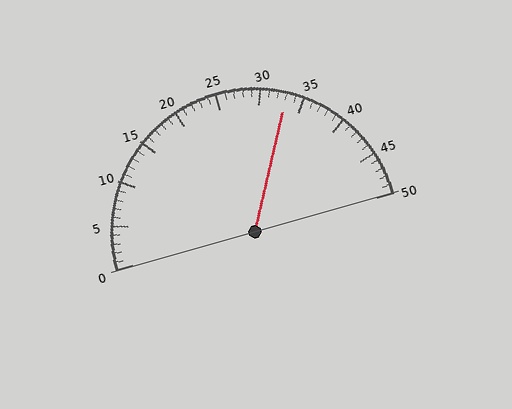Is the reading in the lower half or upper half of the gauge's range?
The reading is in the upper half of the range (0 to 50).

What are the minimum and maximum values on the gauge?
The gauge ranges from 0 to 50.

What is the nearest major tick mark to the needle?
The nearest major tick mark is 35.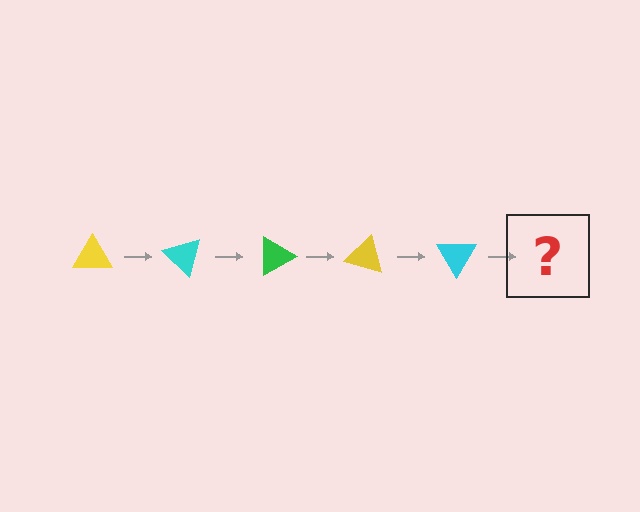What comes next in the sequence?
The next element should be a green triangle, rotated 225 degrees from the start.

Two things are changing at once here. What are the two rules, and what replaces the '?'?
The two rules are that it rotates 45 degrees each step and the color cycles through yellow, cyan, and green. The '?' should be a green triangle, rotated 225 degrees from the start.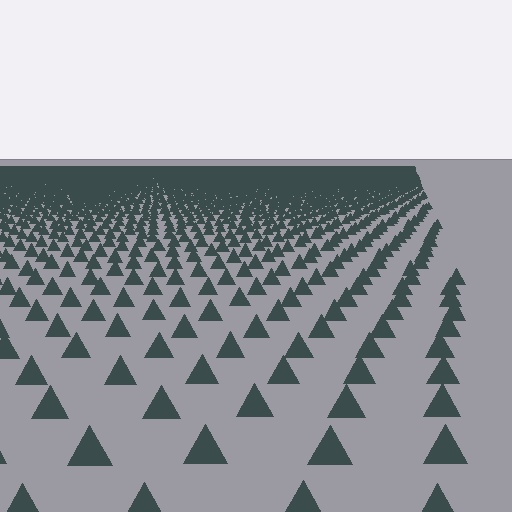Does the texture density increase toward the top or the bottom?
Density increases toward the top.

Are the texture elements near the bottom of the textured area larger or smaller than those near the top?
Larger. Near the bottom, elements are closer to the viewer and appear at a bigger on-screen size.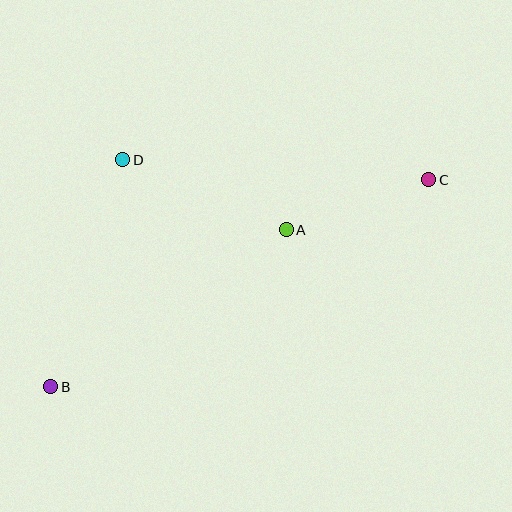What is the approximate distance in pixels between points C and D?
The distance between C and D is approximately 306 pixels.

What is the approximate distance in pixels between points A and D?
The distance between A and D is approximately 178 pixels.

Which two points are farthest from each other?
Points B and C are farthest from each other.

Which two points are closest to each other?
Points A and C are closest to each other.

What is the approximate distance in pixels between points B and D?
The distance between B and D is approximately 239 pixels.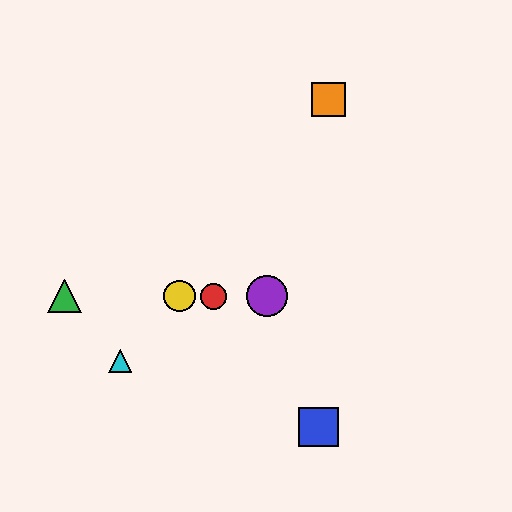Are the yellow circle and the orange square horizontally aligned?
No, the yellow circle is at y≈296 and the orange square is at y≈100.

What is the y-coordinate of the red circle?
The red circle is at y≈296.